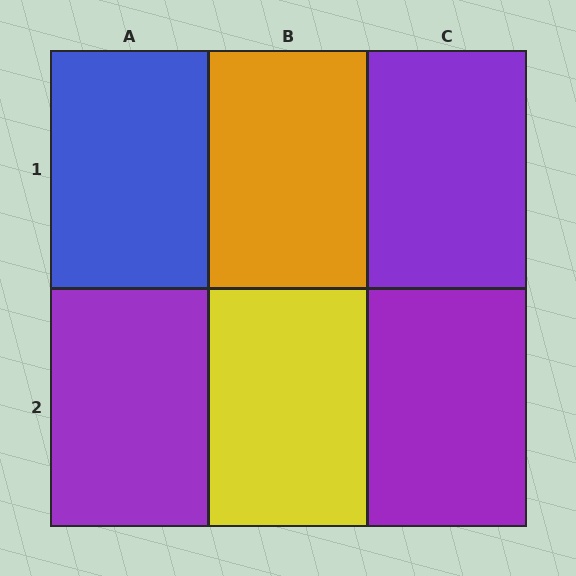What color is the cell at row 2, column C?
Purple.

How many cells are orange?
1 cell is orange.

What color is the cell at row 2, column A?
Purple.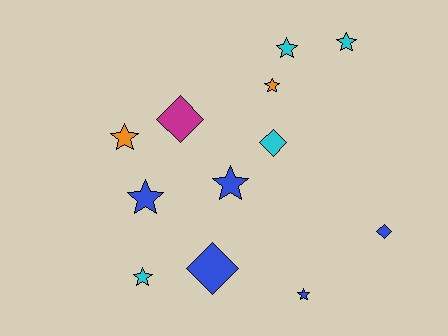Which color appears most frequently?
Blue, with 5 objects.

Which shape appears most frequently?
Star, with 8 objects.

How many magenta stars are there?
There are no magenta stars.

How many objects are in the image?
There are 12 objects.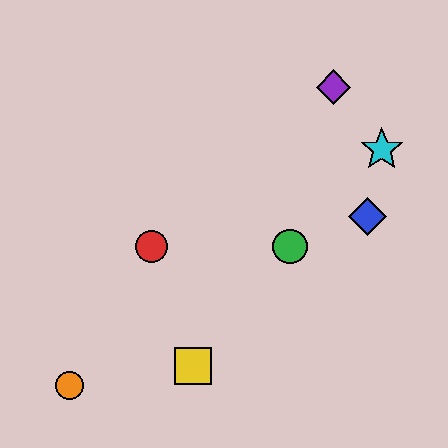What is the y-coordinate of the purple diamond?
The purple diamond is at y≈87.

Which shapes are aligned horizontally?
The red circle, the green circle are aligned horizontally.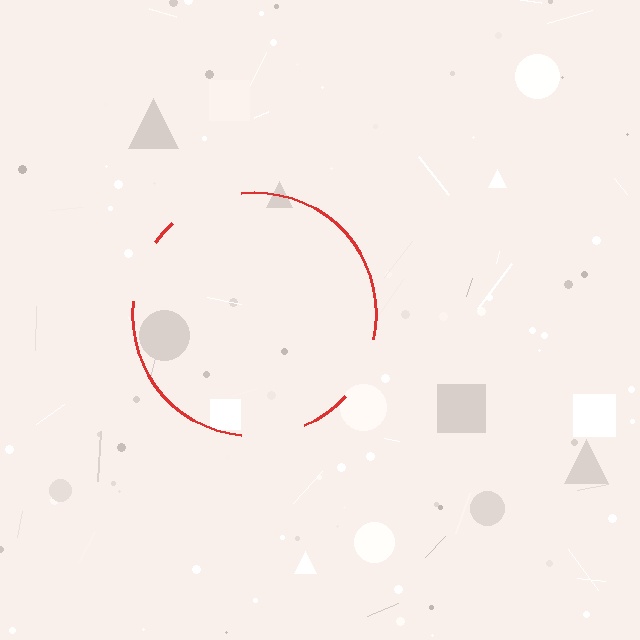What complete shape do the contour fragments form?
The contour fragments form a circle.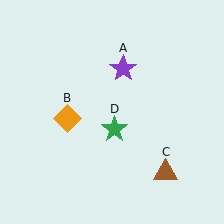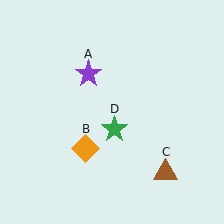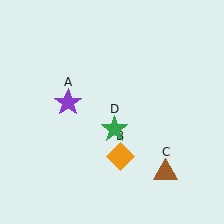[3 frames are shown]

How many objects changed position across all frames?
2 objects changed position: purple star (object A), orange diamond (object B).